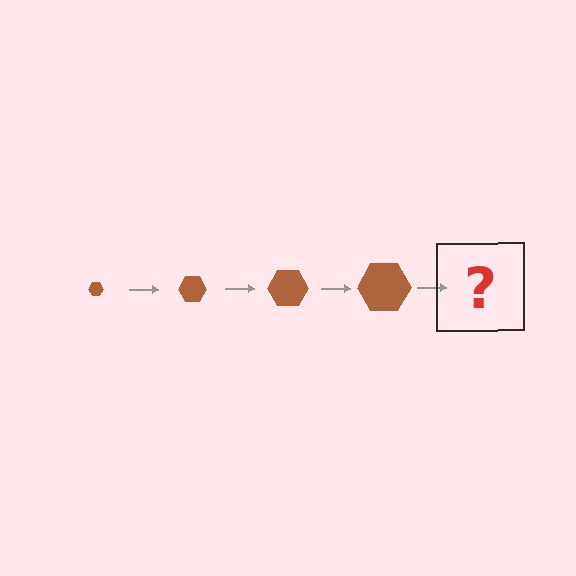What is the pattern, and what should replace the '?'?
The pattern is that the hexagon gets progressively larger each step. The '?' should be a brown hexagon, larger than the previous one.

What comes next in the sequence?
The next element should be a brown hexagon, larger than the previous one.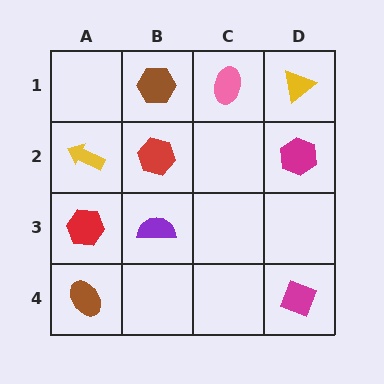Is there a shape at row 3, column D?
No, that cell is empty.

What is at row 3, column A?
A red hexagon.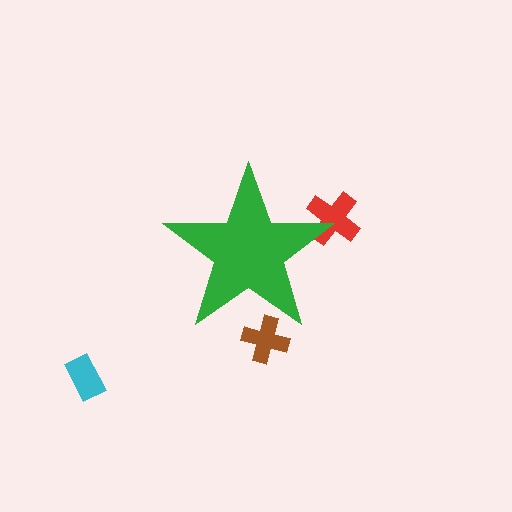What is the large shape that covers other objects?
A green star.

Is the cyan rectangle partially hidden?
No, the cyan rectangle is fully visible.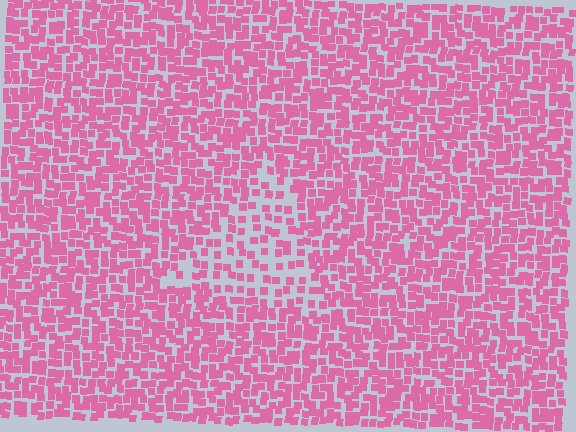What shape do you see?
I see a triangle.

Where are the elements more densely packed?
The elements are more densely packed outside the triangle boundary.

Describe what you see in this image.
The image contains small pink elements arranged at two different densities. A triangle-shaped region is visible where the elements are less densely packed than the surrounding area.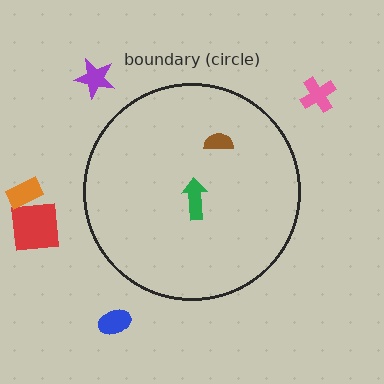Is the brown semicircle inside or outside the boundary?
Inside.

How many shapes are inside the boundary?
2 inside, 5 outside.